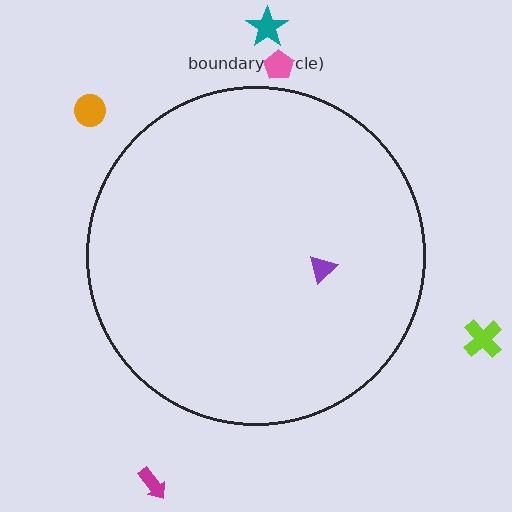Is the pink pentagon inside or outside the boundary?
Outside.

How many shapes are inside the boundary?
1 inside, 5 outside.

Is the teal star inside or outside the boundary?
Outside.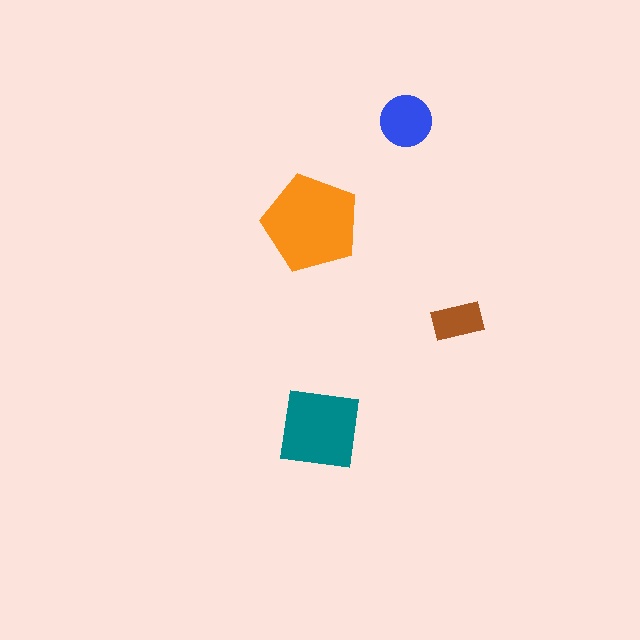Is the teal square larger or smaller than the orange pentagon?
Smaller.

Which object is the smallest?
The brown rectangle.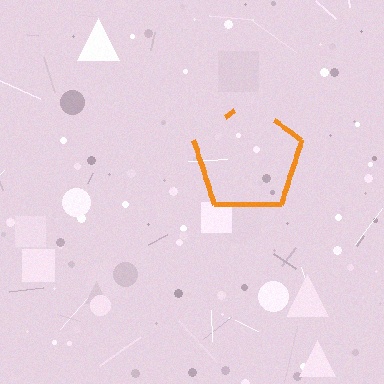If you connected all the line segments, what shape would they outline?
They would outline a pentagon.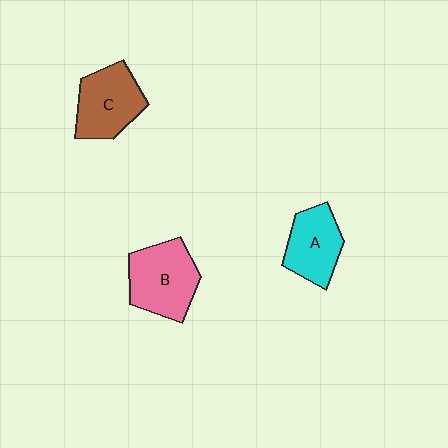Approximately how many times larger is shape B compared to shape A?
Approximately 1.3 times.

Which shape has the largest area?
Shape B (pink).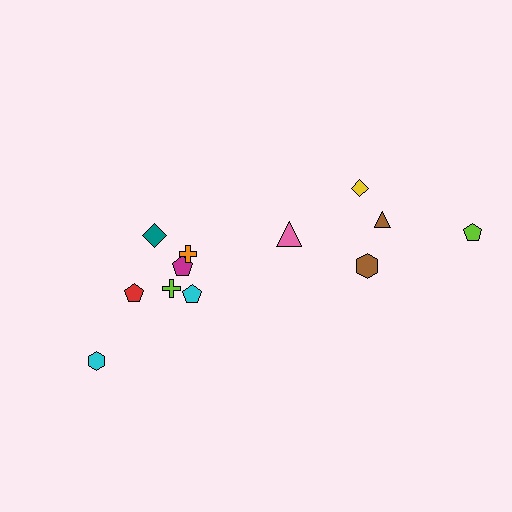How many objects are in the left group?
There are 7 objects.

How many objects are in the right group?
There are 5 objects.